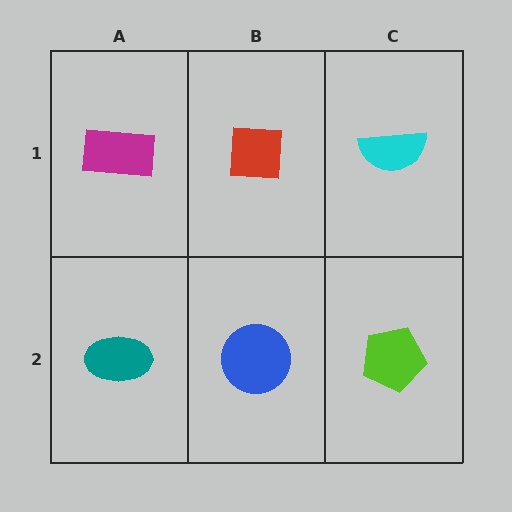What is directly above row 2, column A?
A magenta rectangle.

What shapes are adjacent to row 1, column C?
A lime pentagon (row 2, column C), a red square (row 1, column B).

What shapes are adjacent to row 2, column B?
A red square (row 1, column B), a teal ellipse (row 2, column A), a lime pentagon (row 2, column C).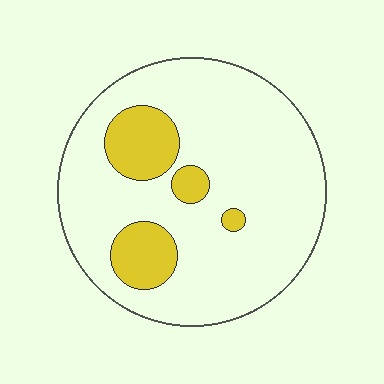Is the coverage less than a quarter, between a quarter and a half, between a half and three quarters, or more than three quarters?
Less than a quarter.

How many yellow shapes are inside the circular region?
4.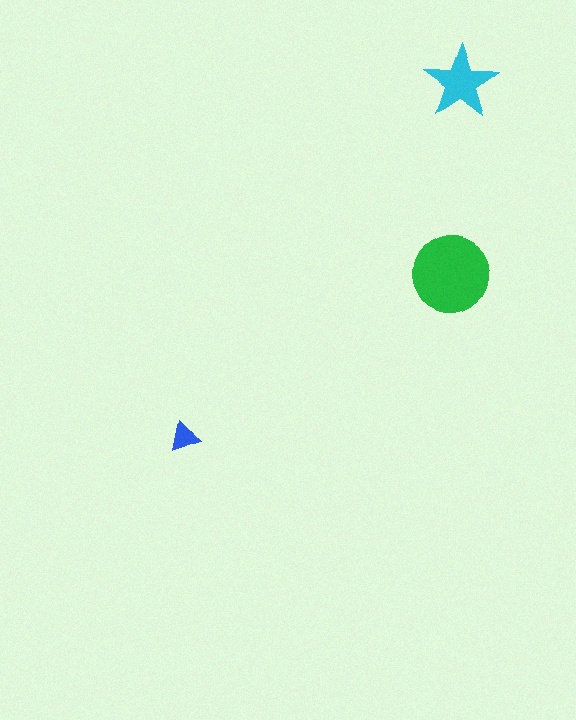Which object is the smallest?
The blue triangle.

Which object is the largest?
The green circle.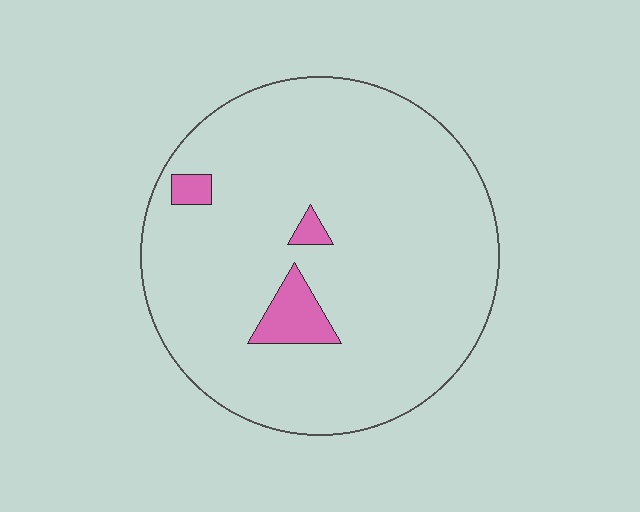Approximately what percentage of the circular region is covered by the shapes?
Approximately 5%.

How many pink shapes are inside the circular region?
3.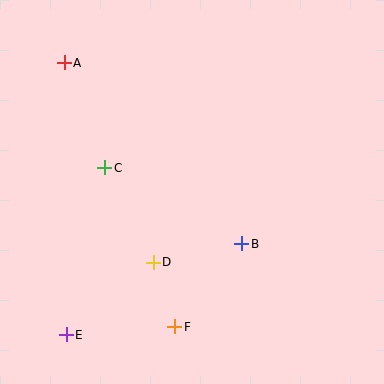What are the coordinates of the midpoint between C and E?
The midpoint between C and E is at (86, 251).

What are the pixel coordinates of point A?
Point A is at (64, 63).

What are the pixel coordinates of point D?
Point D is at (153, 262).